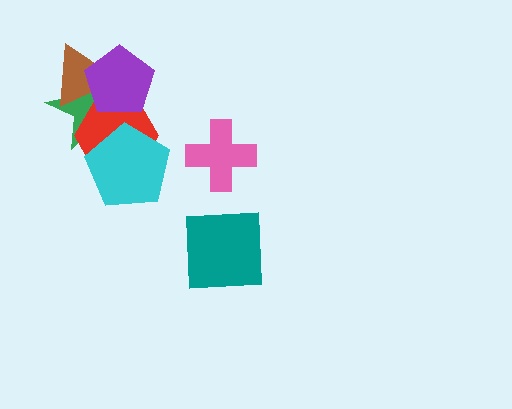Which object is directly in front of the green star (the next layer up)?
The brown triangle is directly in front of the green star.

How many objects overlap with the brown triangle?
3 objects overlap with the brown triangle.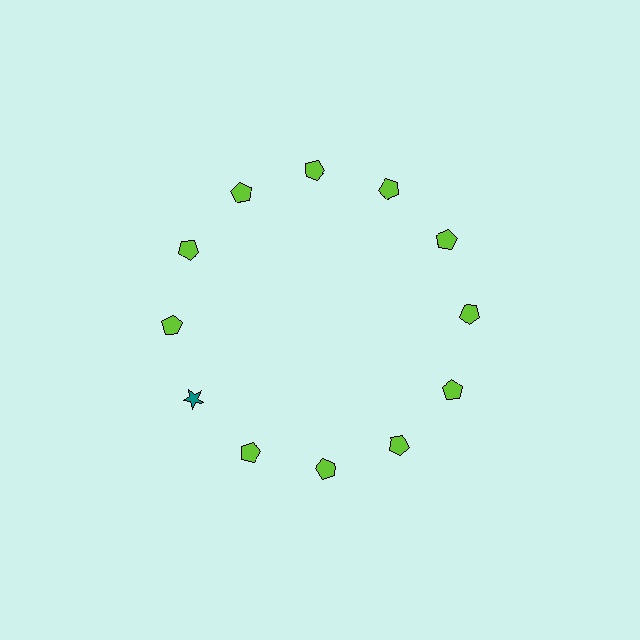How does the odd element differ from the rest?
It differs in both color (teal instead of lime) and shape (star instead of pentagon).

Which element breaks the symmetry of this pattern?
The teal star at roughly the 8 o'clock position breaks the symmetry. All other shapes are lime pentagons.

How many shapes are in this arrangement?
There are 12 shapes arranged in a ring pattern.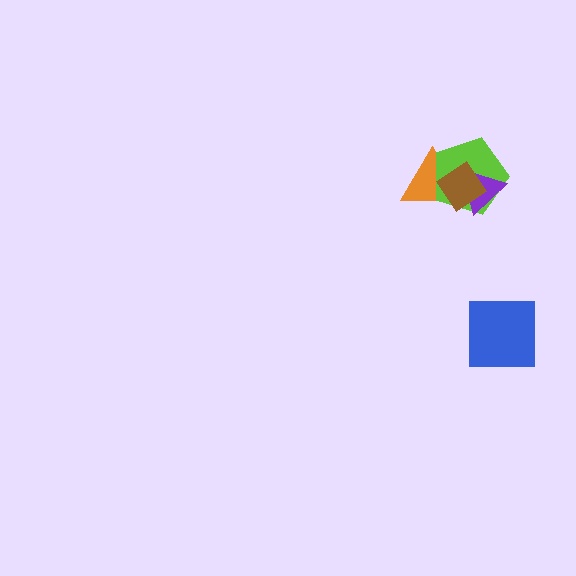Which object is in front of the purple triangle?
The brown diamond is in front of the purple triangle.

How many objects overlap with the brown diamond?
3 objects overlap with the brown diamond.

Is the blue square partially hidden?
No, no other shape covers it.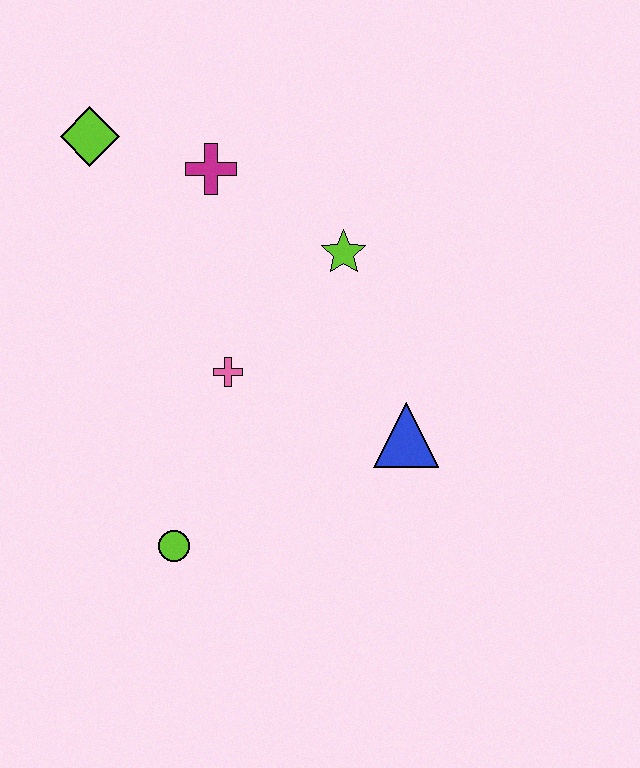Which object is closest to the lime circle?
The pink cross is closest to the lime circle.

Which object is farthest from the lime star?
The lime circle is farthest from the lime star.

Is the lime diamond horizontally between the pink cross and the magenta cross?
No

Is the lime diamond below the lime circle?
No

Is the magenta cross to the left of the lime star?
Yes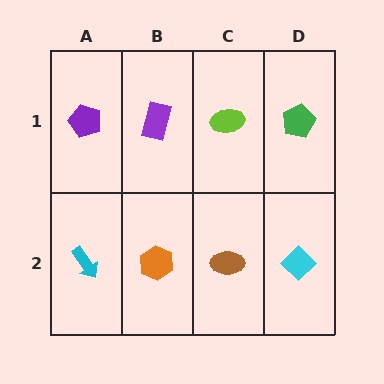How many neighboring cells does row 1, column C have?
3.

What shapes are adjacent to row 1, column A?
A cyan arrow (row 2, column A), a purple rectangle (row 1, column B).